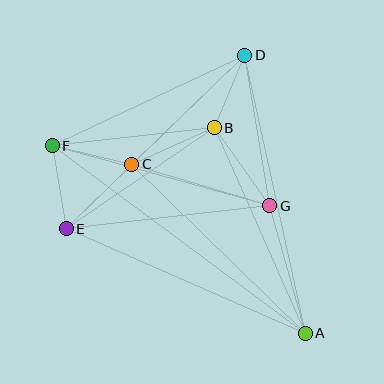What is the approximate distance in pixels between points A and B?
The distance between A and B is approximately 225 pixels.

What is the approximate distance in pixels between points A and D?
The distance between A and D is approximately 284 pixels.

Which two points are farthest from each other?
Points A and F are farthest from each other.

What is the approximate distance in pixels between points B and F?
The distance between B and F is approximately 163 pixels.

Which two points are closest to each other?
Points B and D are closest to each other.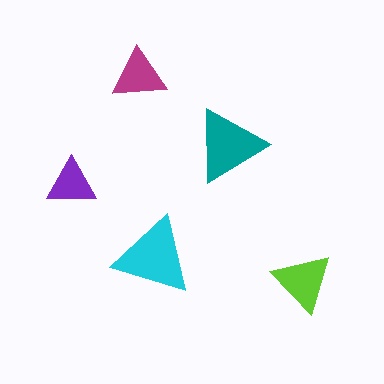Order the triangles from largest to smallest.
the cyan one, the teal one, the lime one, the magenta one, the purple one.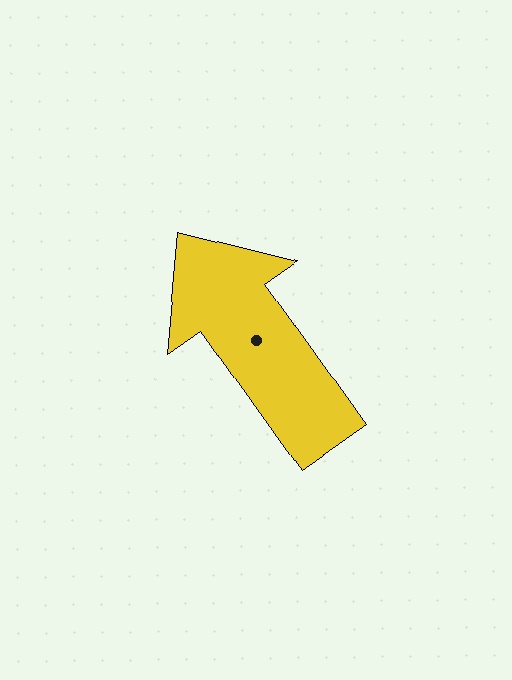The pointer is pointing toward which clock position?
Roughly 11 o'clock.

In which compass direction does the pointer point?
Northwest.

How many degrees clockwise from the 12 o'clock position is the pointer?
Approximately 325 degrees.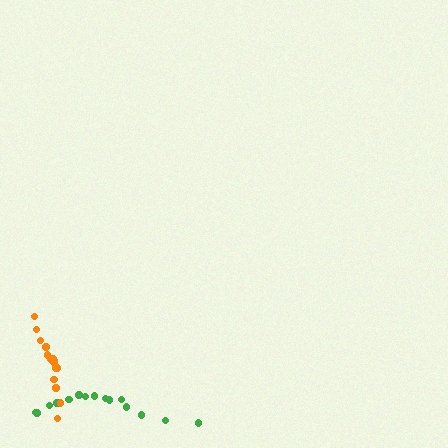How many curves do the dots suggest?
There are 2 distinct paths.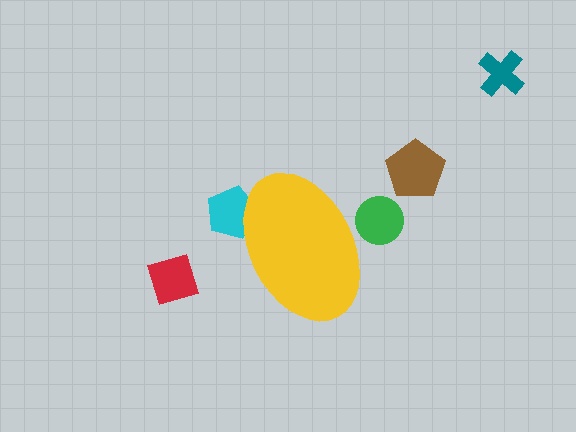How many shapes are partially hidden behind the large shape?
2 shapes are partially hidden.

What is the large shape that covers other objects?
A yellow ellipse.